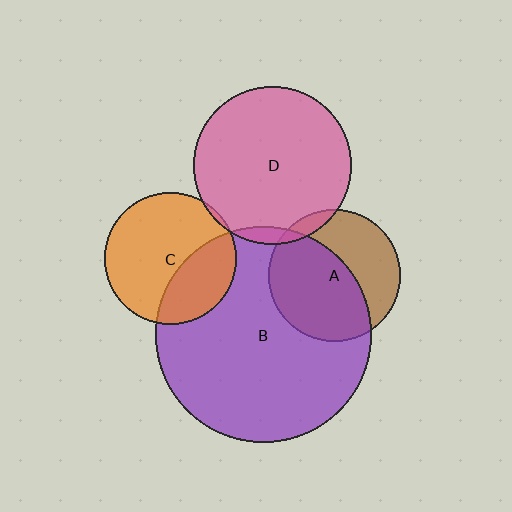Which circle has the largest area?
Circle B (purple).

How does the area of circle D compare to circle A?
Approximately 1.4 times.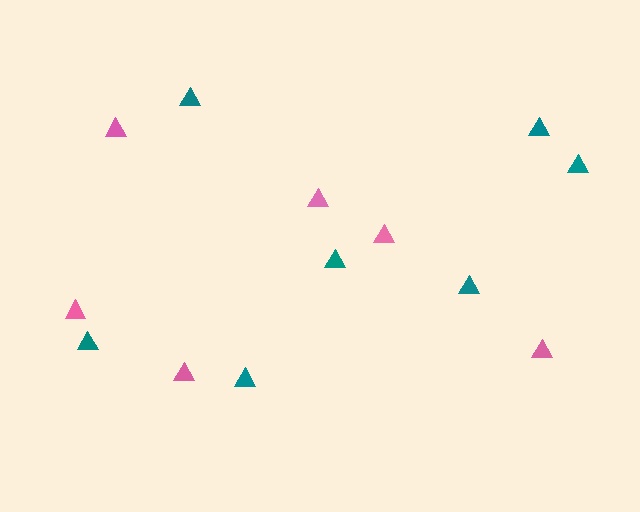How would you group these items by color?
There are 2 groups: one group of teal triangles (7) and one group of pink triangles (6).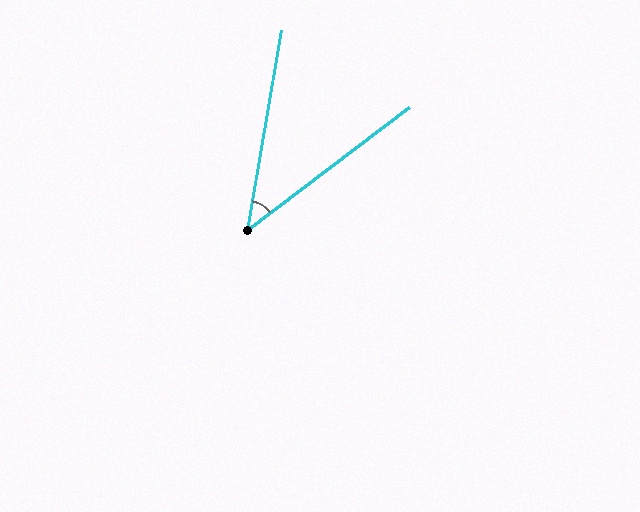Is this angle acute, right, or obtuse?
It is acute.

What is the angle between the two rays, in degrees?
Approximately 43 degrees.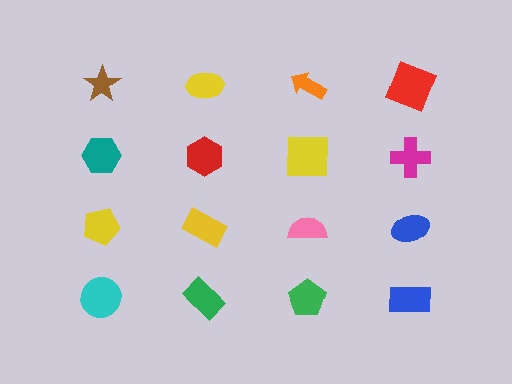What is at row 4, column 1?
A cyan circle.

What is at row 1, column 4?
A red square.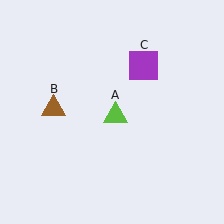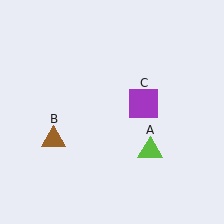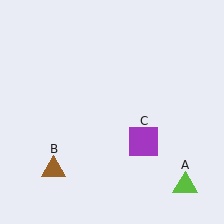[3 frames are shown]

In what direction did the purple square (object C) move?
The purple square (object C) moved down.